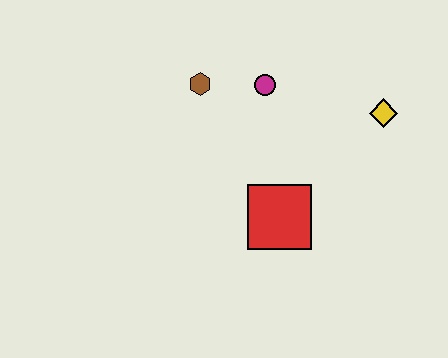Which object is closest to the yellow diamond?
The magenta circle is closest to the yellow diamond.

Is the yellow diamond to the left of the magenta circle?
No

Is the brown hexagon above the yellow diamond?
Yes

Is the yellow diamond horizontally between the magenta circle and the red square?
No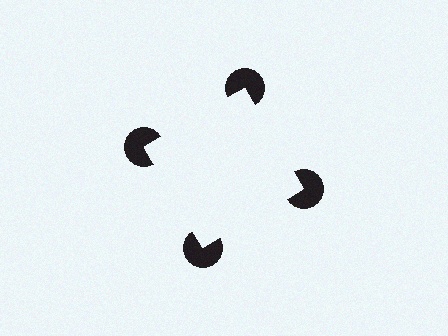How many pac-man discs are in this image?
There are 4 — one at each vertex of the illusory square.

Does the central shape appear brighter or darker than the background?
It typically appears slightly brighter than the background, even though no actual brightness change is drawn.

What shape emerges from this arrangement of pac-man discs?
An illusory square — its edges are inferred from the aligned wedge cuts in the pac-man discs, not physically drawn.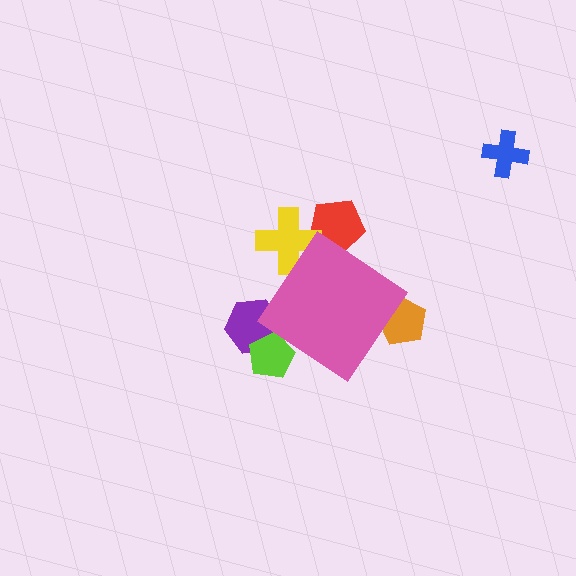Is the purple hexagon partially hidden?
Yes, the purple hexagon is partially hidden behind the pink diamond.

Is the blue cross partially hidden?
No, the blue cross is fully visible.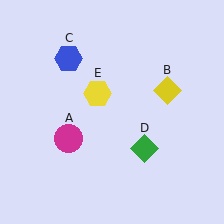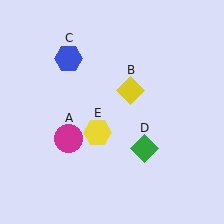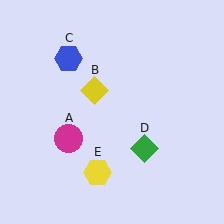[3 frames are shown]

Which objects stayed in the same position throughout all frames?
Magenta circle (object A) and blue hexagon (object C) and green diamond (object D) remained stationary.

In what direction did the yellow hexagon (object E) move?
The yellow hexagon (object E) moved down.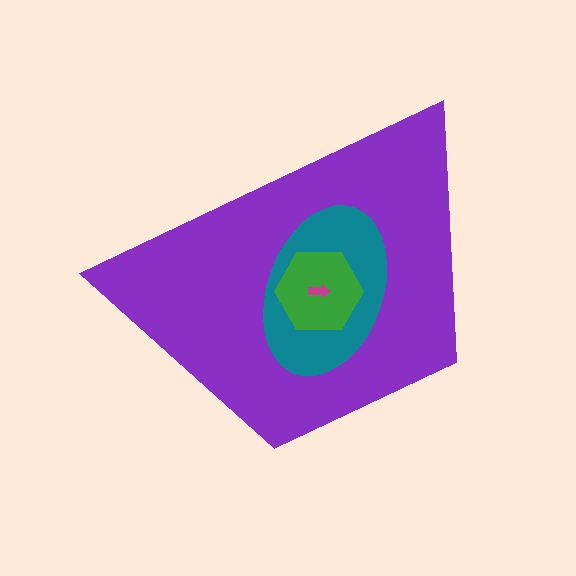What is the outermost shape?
The purple trapezoid.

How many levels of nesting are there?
4.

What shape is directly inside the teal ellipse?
The green hexagon.